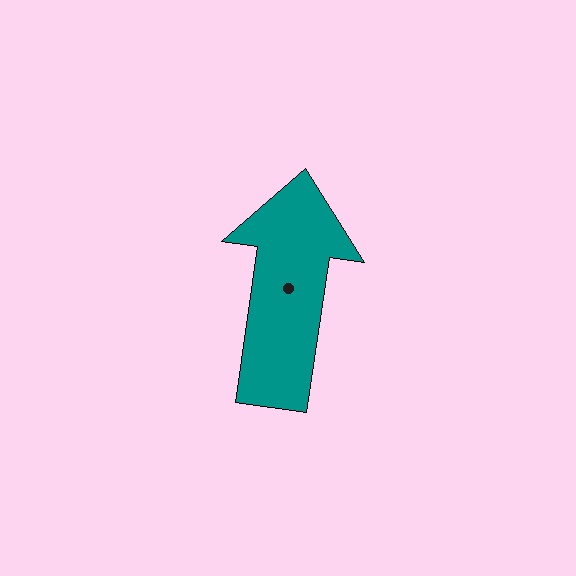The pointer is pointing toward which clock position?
Roughly 12 o'clock.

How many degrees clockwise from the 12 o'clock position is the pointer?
Approximately 8 degrees.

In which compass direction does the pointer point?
North.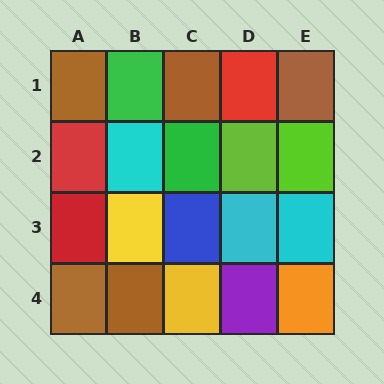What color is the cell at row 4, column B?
Brown.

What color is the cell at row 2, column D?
Lime.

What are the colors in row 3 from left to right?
Red, yellow, blue, cyan, cyan.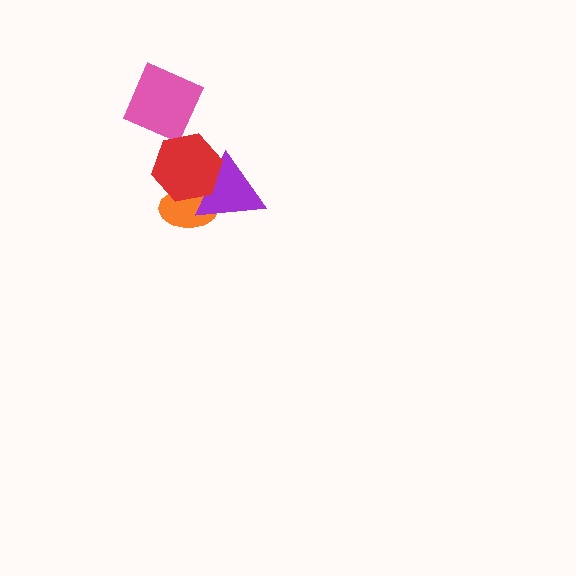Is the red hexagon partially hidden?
No, no other shape covers it.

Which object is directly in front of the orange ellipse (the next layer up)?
The purple triangle is directly in front of the orange ellipse.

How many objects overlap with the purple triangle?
2 objects overlap with the purple triangle.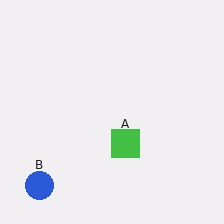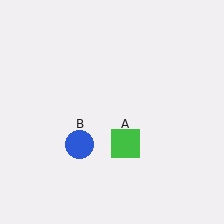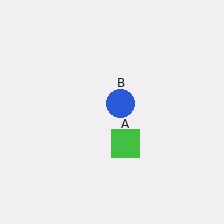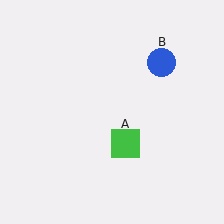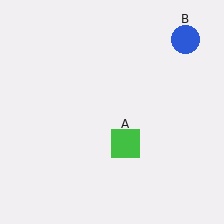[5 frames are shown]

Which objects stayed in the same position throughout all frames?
Green square (object A) remained stationary.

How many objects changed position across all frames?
1 object changed position: blue circle (object B).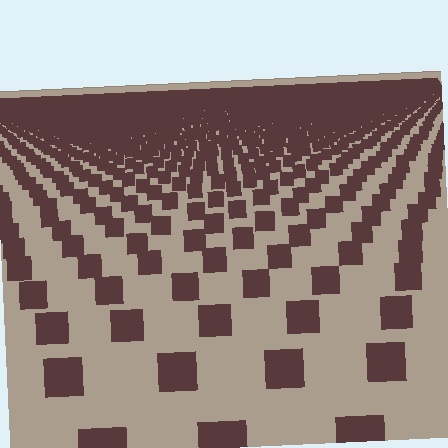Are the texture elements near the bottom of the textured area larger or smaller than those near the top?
Larger. Near the bottom, elements are closer to the viewer and appear at a bigger on-screen size.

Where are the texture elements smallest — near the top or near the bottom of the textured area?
Near the top.